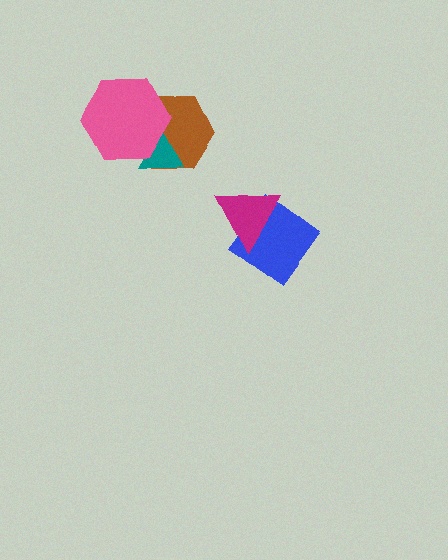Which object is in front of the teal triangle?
The pink hexagon is in front of the teal triangle.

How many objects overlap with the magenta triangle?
1 object overlaps with the magenta triangle.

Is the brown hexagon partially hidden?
Yes, it is partially covered by another shape.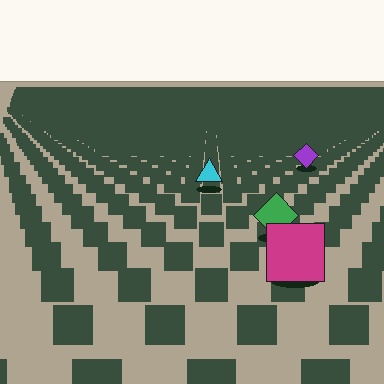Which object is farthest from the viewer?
The purple diamond is farthest from the viewer. It appears smaller and the ground texture around it is denser.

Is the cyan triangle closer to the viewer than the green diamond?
No. The green diamond is closer — you can tell from the texture gradient: the ground texture is coarser near it.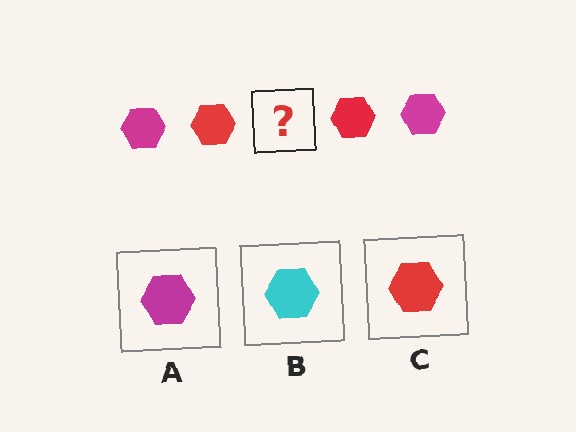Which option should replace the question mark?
Option A.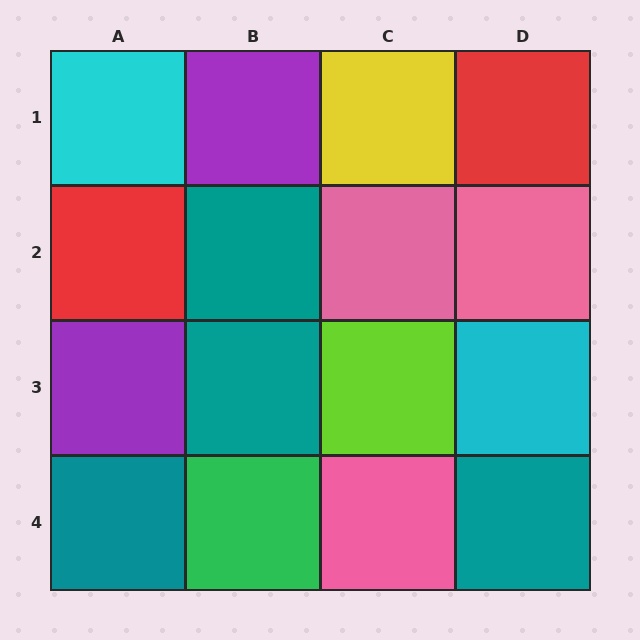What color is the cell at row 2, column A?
Red.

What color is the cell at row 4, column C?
Pink.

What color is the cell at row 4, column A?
Teal.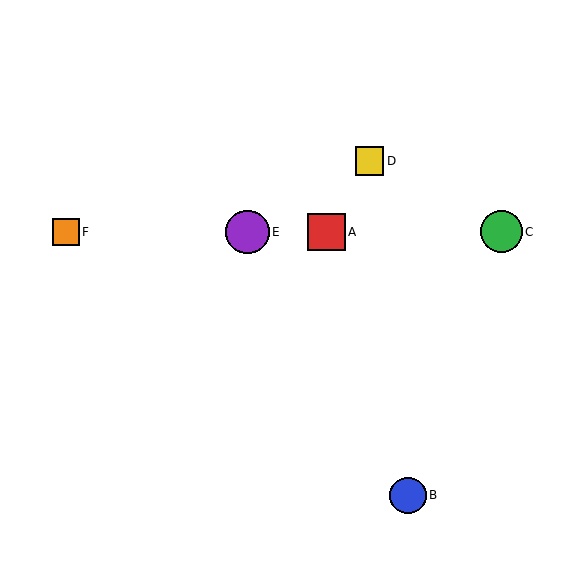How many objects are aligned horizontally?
4 objects (A, C, E, F) are aligned horizontally.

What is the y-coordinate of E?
Object E is at y≈232.